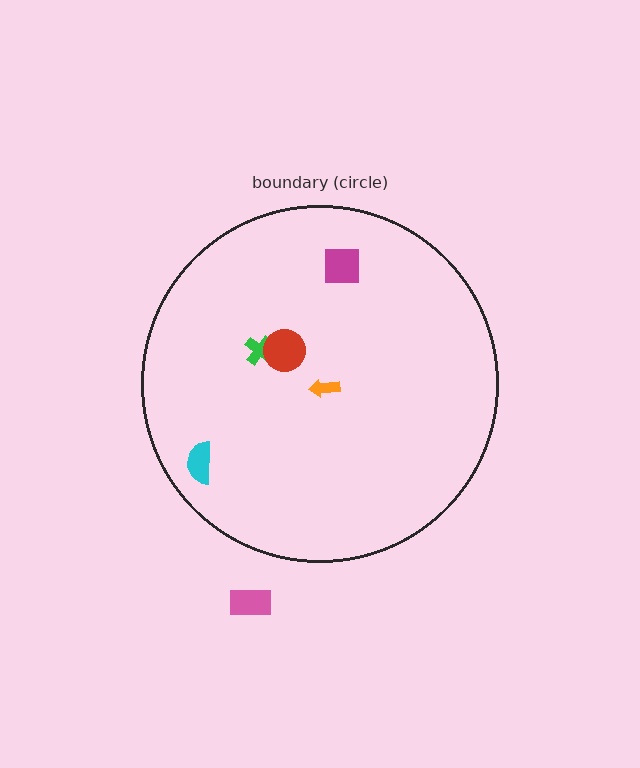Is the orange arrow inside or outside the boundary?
Inside.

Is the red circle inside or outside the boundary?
Inside.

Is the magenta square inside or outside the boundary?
Inside.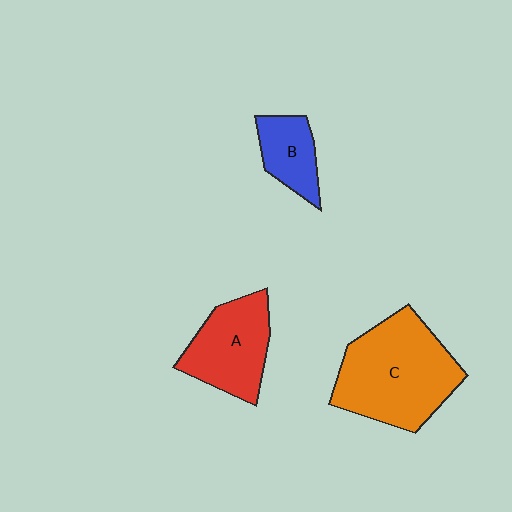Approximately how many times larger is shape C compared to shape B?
Approximately 2.6 times.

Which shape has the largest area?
Shape C (orange).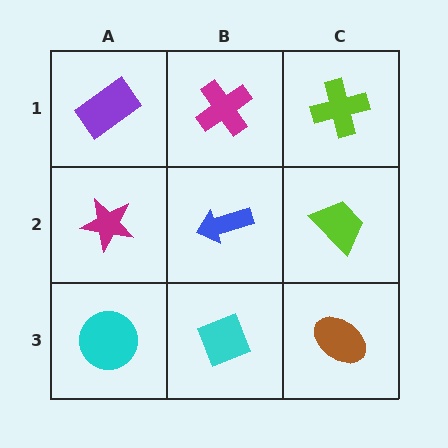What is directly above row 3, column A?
A magenta star.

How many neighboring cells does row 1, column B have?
3.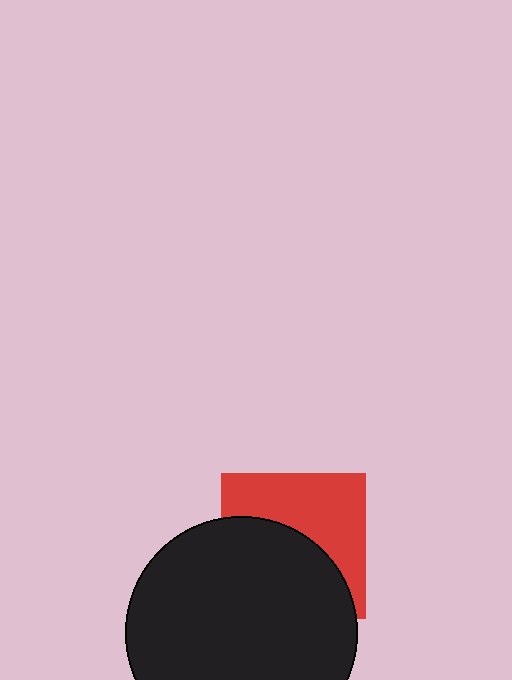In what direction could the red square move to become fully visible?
The red square could move up. That would shift it out from behind the black circle entirely.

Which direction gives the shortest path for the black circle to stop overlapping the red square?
Moving down gives the shortest separation.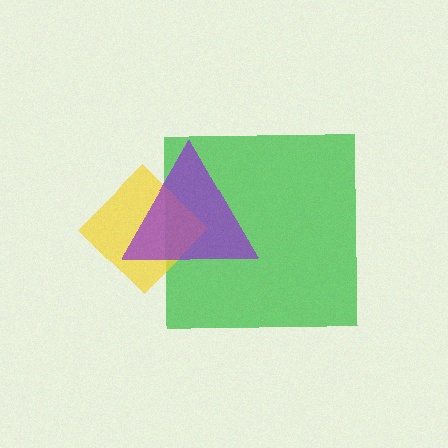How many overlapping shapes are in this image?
There are 3 overlapping shapes in the image.